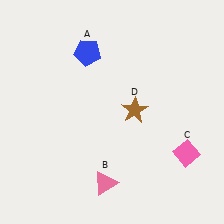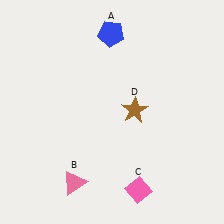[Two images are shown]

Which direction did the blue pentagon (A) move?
The blue pentagon (A) moved right.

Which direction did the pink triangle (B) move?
The pink triangle (B) moved left.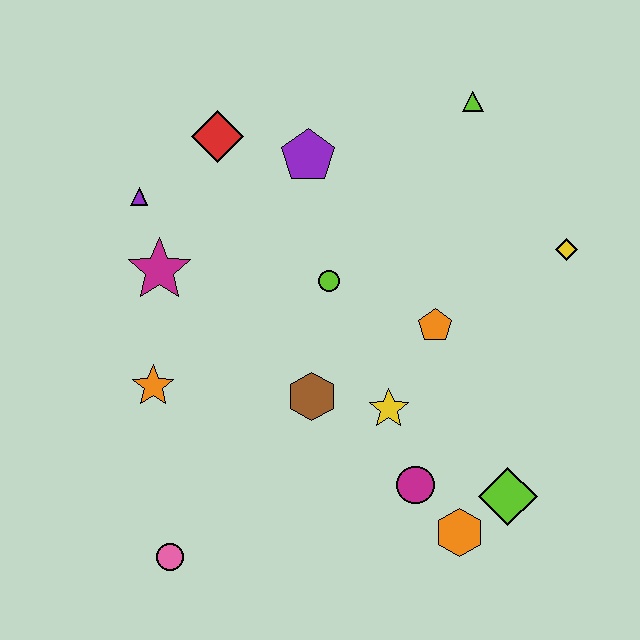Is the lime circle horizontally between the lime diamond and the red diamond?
Yes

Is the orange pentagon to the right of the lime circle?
Yes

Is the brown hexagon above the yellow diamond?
No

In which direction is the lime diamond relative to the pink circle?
The lime diamond is to the right of the pink circle.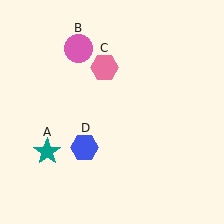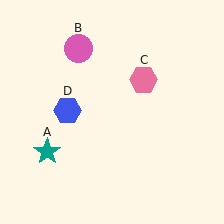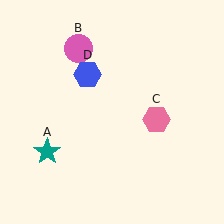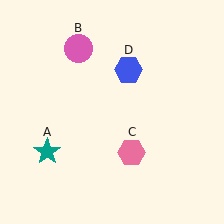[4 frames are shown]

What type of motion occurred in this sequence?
The pink hexagon (object C), blue hexagon (object D) rotated clockwise around the center of the scene.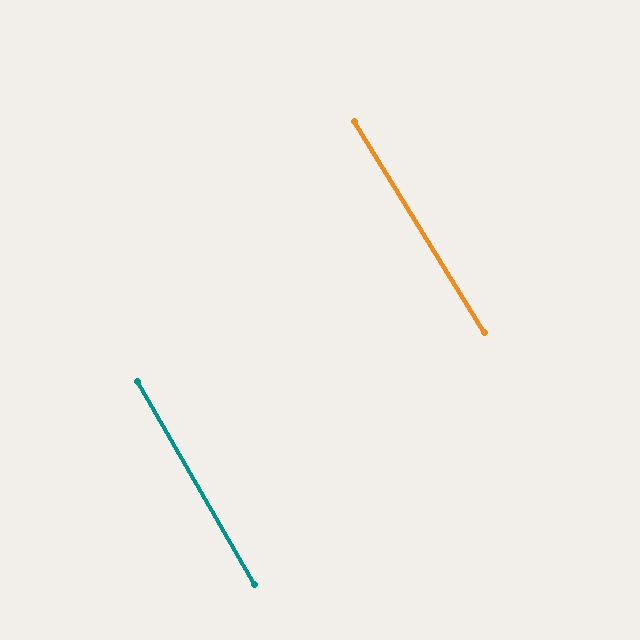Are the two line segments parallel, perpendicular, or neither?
Parallel — their directions differ by only 1.6°.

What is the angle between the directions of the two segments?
Approximately 2 degrees.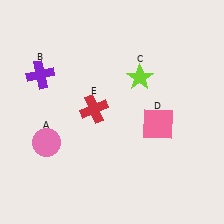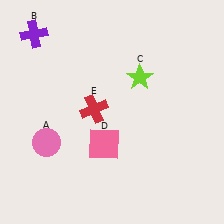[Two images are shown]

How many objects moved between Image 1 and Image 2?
2 objects moved between the two images.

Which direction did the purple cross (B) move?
The purple cross (B) moved up.